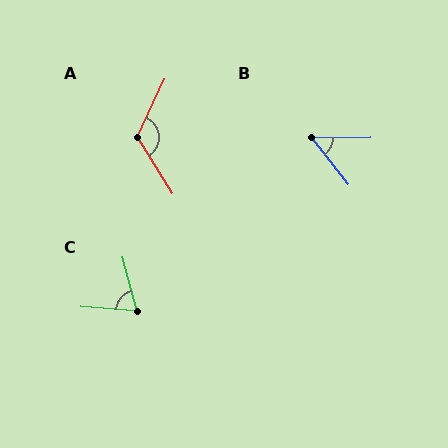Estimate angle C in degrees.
Approximately 70 degrees.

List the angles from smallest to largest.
B (53°), C (70°), A (123°).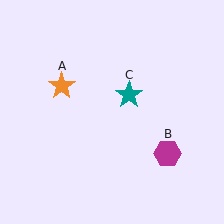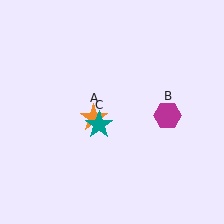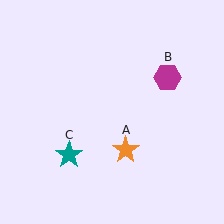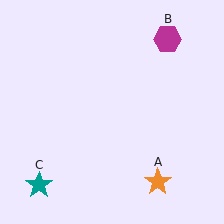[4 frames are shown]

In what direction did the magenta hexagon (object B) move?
The magenta hexagon (object B) moved up.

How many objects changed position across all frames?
3 objects changed position: orange star (object A), magenta hexagon (object B), teal star (object C).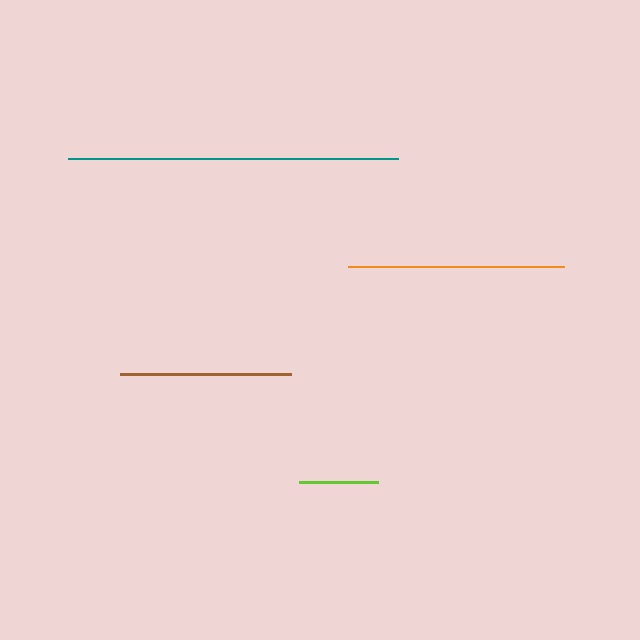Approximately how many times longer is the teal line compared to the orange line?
The teal line is approximately 1.5 times the length of the orange line.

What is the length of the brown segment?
The brown segment is approximately 171 pixels long.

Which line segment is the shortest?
The lime line is the shortest at approximately 80 pixels.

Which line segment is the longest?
The teal line is the longest at approximately 330 pixels.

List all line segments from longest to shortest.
From longest to shortest: teal, orange, brown, lime.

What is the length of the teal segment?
The teal segment is approximately 330 pixels long.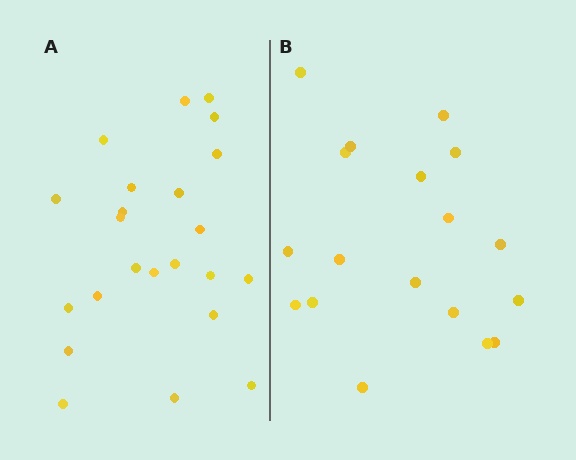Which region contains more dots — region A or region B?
Region A (the left region) has more dots.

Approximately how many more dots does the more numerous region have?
Region A has about 5 more dots than region B.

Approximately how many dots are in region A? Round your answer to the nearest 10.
About 20 dots. (The exact count is 23, which rounds to 20.)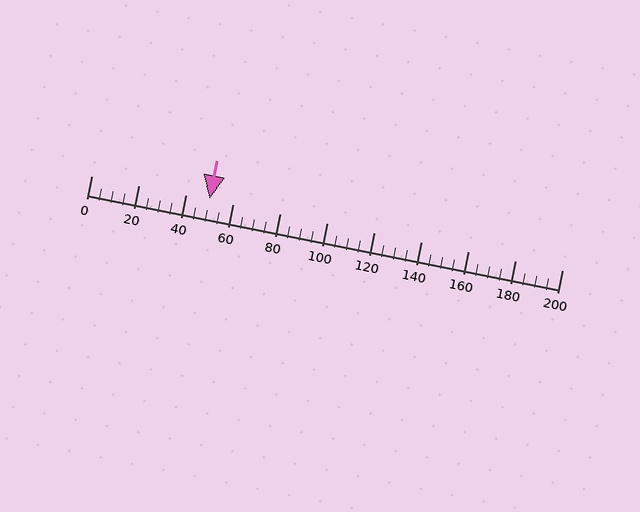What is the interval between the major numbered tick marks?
The major tick marks are spaced 20 units apart.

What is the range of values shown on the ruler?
The ruler shows values from 0 to 200.